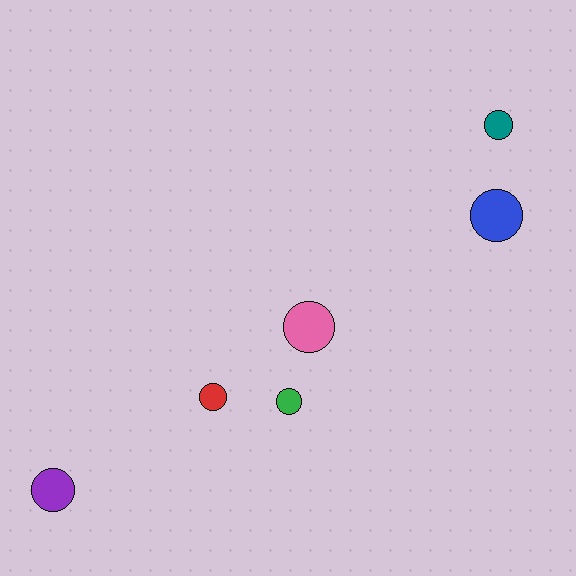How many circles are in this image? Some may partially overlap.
There are 6 circles.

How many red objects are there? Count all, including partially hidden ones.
There is 1 red object.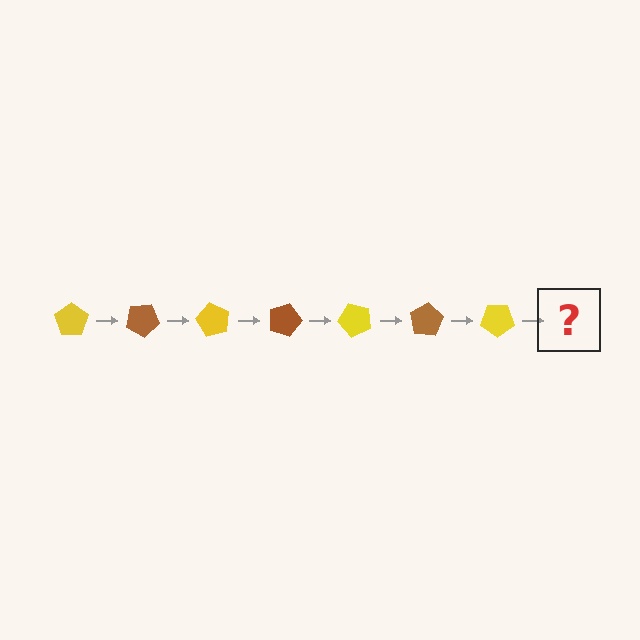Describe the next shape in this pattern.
It should be a brown pentagon, rotated 210 degrees from the start.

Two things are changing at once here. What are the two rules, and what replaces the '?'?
The two rules are that it rotates 30 degrees each step and the color cycles through yellow and brown. The '?' should be a brown pentagon, rotated 210 degrees from the start.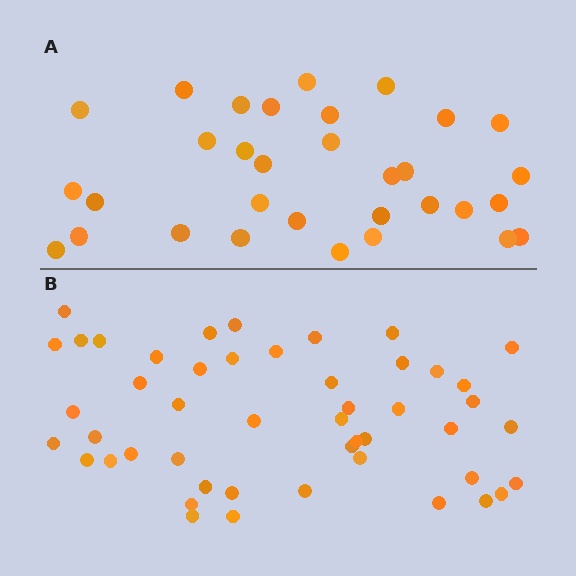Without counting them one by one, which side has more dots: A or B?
Region B (the bottom region) has more dots.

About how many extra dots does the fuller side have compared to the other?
Region B has approximately 15 more dots than region A.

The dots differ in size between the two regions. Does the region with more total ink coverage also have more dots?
No. Region A has more total ink coverage because its dots are larger, but region B actually contains more individual dots. Total area can be misleading — the number of items is what matters here.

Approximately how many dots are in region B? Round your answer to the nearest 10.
About 50 dots. (The exact count is 48, which rounds to 50.)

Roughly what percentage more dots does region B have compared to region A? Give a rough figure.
About 50% more.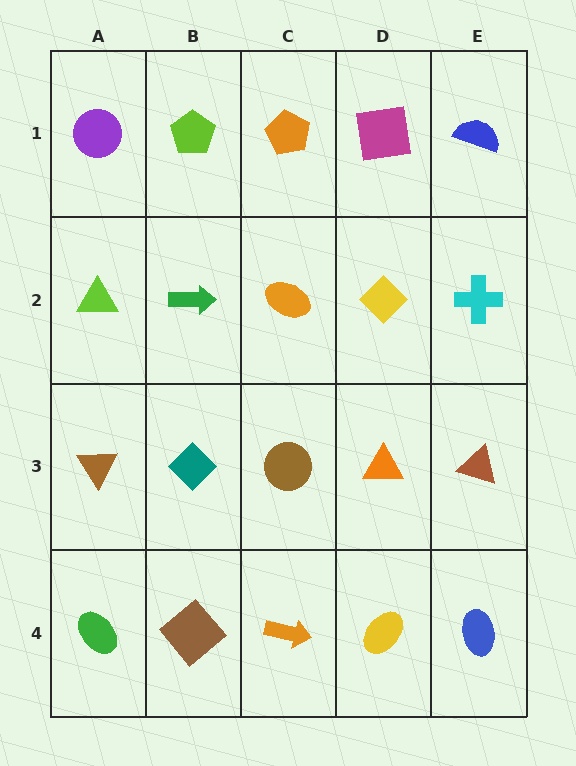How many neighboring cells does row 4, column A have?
2.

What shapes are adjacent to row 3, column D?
A yellow diamond (row 2, column D), a yellow ellipse (row 4, column D), a brown circle (row 3, column C), a brown triangle (row 3, column E).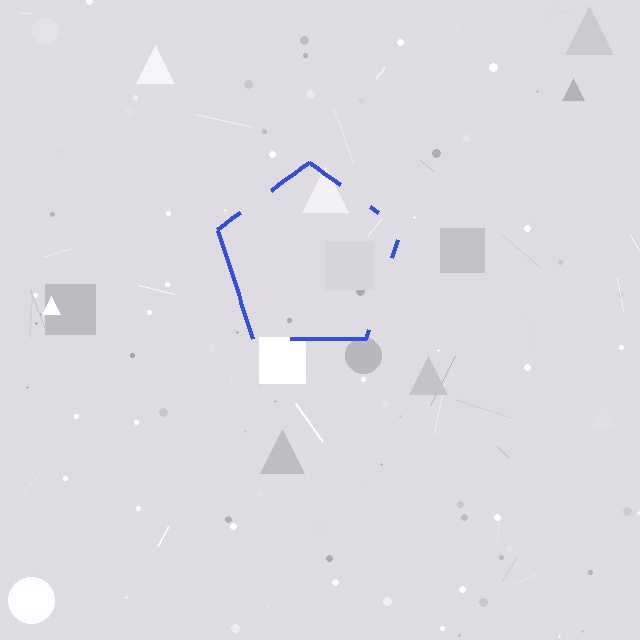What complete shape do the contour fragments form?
The contour fragments form a pentagon.